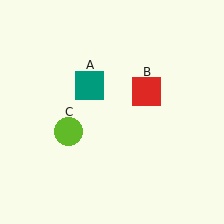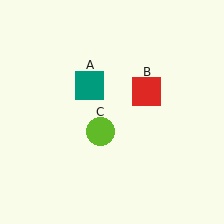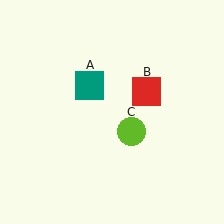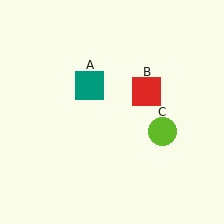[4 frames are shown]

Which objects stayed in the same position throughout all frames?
Teal square (object A) and red square (object B) remained stationary.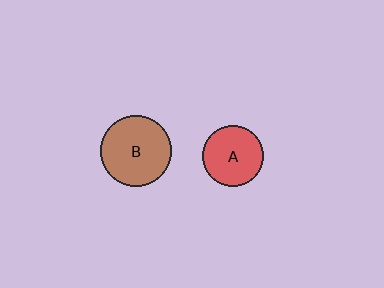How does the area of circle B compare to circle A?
Approximately 1.3 times.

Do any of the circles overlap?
No, none of the circles overlap.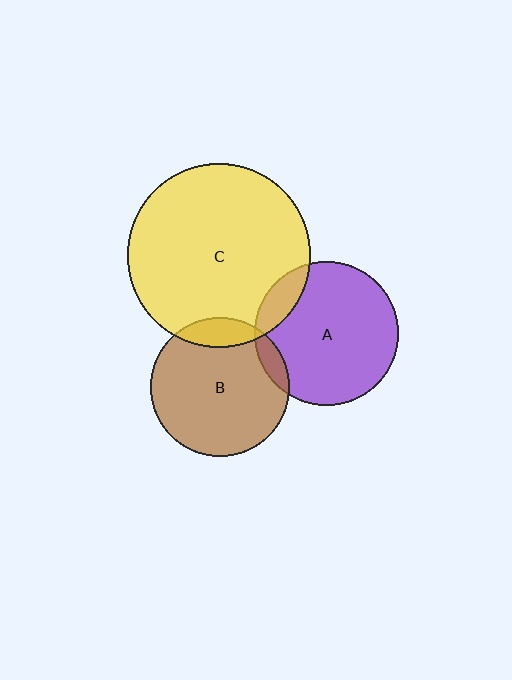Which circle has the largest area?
Circle C (yellow).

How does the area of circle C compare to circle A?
Approximately 1.6 times.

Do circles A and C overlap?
Yes.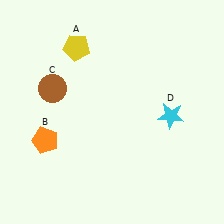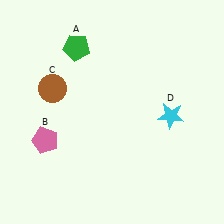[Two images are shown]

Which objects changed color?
A changed from yellow to green. B changed from orange to pink.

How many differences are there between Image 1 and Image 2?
There are 2 differences between the two images.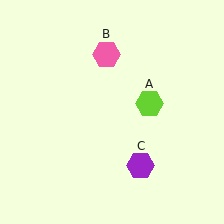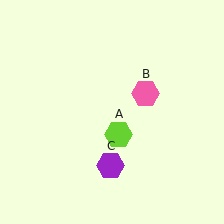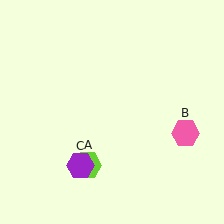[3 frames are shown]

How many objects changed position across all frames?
3 objects changed position: lime hexagon (object A), pink hexagon (object B), purple hexagon (object C).